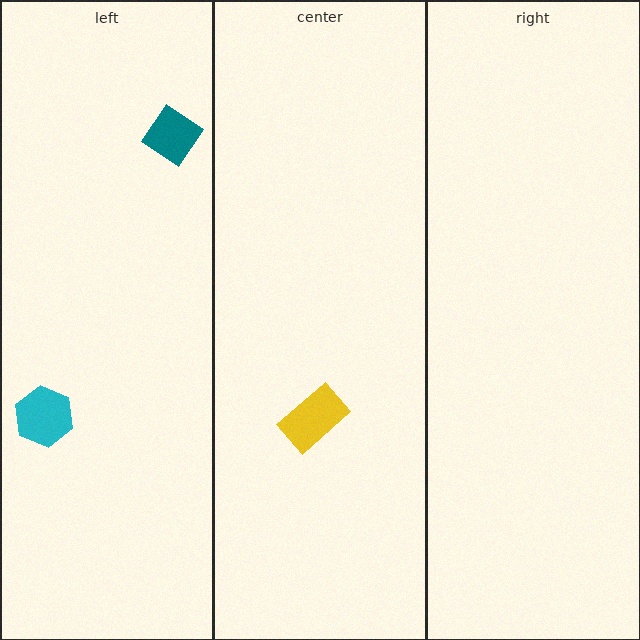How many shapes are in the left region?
2.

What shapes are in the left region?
The teal diamond, the cyan hexagon.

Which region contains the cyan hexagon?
The left region.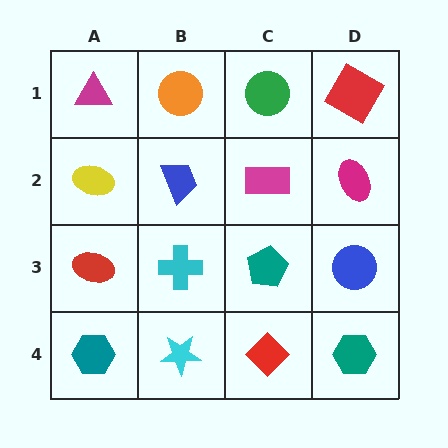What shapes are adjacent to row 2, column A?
A magenta triangle (row 1, column A), a red ellipse (row 3, column A), a blue trapezoid (row 2, column B).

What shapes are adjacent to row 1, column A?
A yellow ellipse (row 2, column A), an orange circle (row 1, column B).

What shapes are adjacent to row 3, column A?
A yellow ellipse (row 2, column A), a teal hexagon (row 4, column A), a cyan cross (row 3, column B).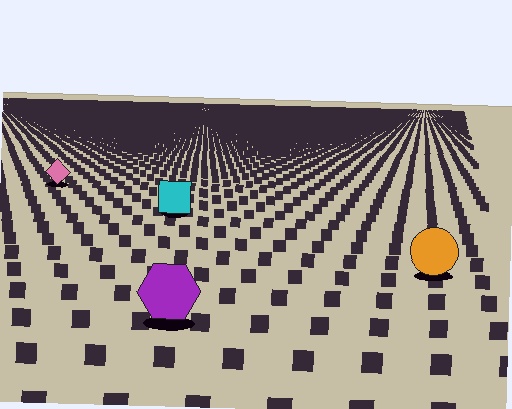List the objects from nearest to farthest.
From nearest to farthest: the purple hexagon, the orange circle, the cyan square, the pink diamond.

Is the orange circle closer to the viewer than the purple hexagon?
No. The purple hexagon is closer — you can tell from the texture gradient: the ground texture is coarser near it.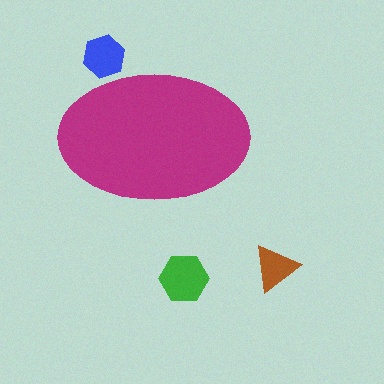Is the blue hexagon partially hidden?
Yes, the blue hexagon is partially hidden behind the magenta ellipse.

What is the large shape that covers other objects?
A magenta ellipse.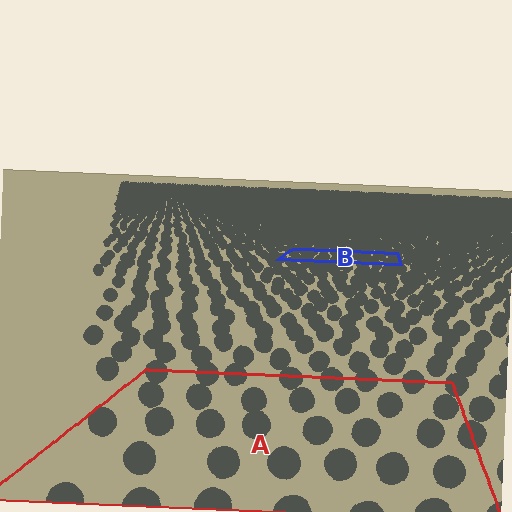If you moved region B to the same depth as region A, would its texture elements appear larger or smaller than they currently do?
They would appear larger. At a closer depth, the same texture elements are projected at a bigger on-screen size.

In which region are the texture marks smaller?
The texture marks are smaller in region B, because it is farther away.